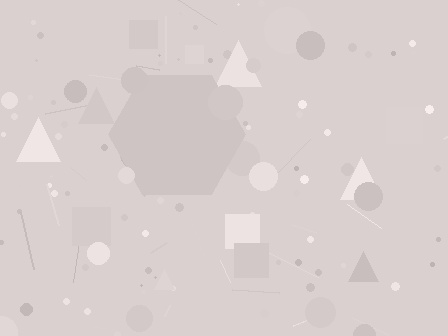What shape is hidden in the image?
A hexagon is hidden in the image.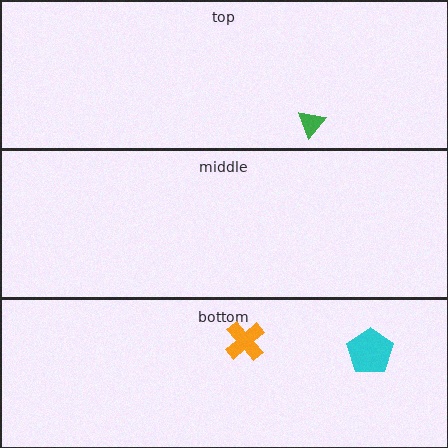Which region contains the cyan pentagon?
The bottom region.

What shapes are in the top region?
The green triangle.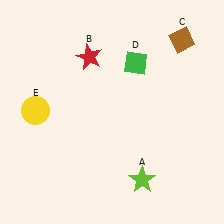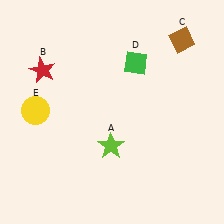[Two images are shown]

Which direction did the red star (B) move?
The red star (B) moved left.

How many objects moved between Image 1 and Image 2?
2 objects moved between the two images.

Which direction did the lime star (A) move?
The lime star (A) moved up.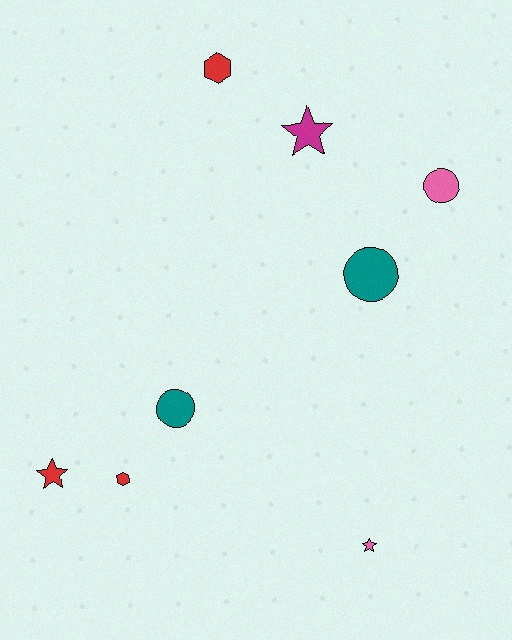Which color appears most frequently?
Red, with 3 objects.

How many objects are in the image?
There are 8 objects.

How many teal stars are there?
There are no teal stars.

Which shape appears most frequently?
Circle, with 3 objects.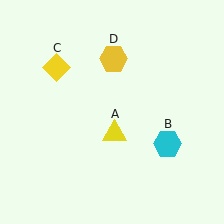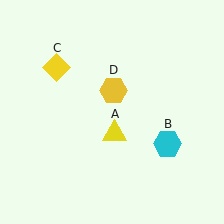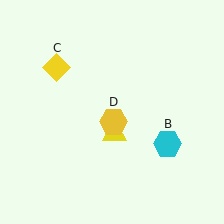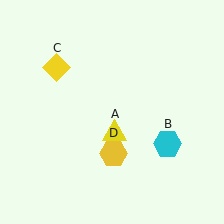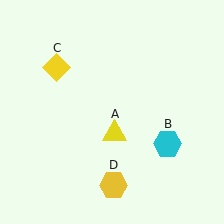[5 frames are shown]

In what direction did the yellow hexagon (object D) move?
The yellow hexagon (object D) moved down.